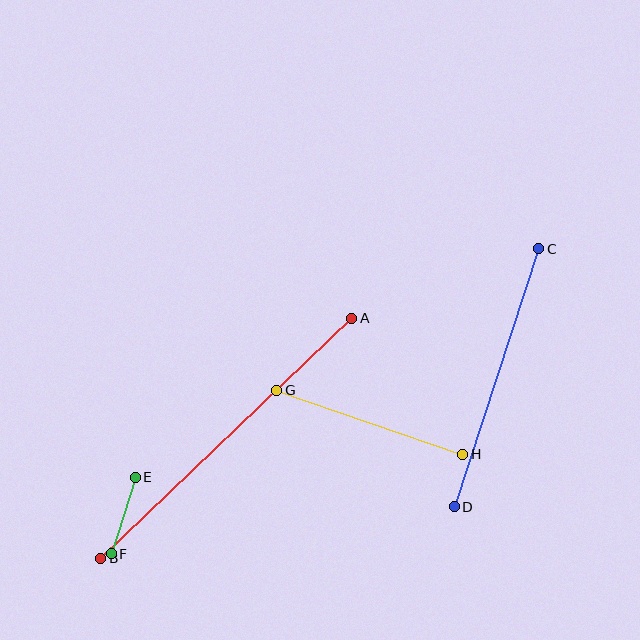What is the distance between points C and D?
The distance is approximately 272 pixels.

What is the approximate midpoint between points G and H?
The midpoint is at approximately (370, 422) pixels.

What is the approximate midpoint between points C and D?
The midpoint is at approximately (496, 378) pixels.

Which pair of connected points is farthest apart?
Points A and B are farthest apart.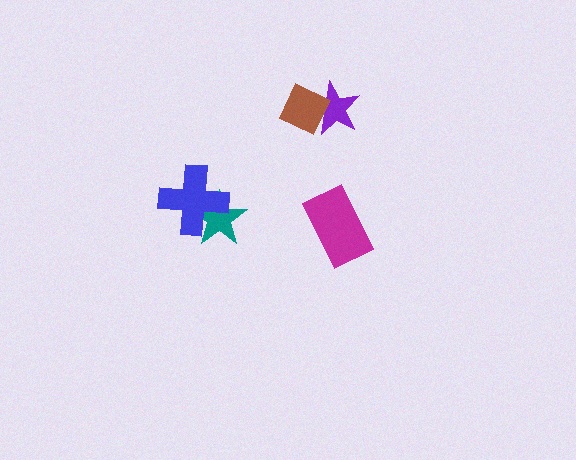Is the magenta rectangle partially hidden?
No, no other shape covers it.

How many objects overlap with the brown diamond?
1 object overlaps with the brown diamond.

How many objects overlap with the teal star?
1 object overlaps with the teal star.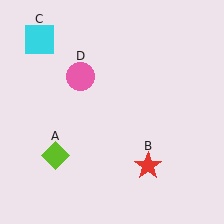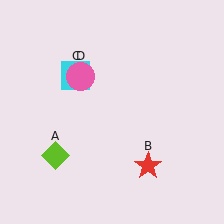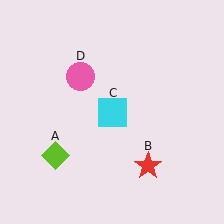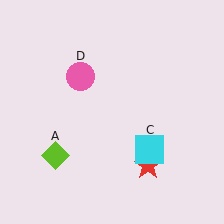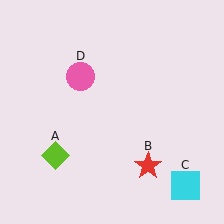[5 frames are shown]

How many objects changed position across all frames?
1 object changed position: cyan square (object C).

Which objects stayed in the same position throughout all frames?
Lime diamond (object A) and red star (object B) and pink circle (object D) remained stationary.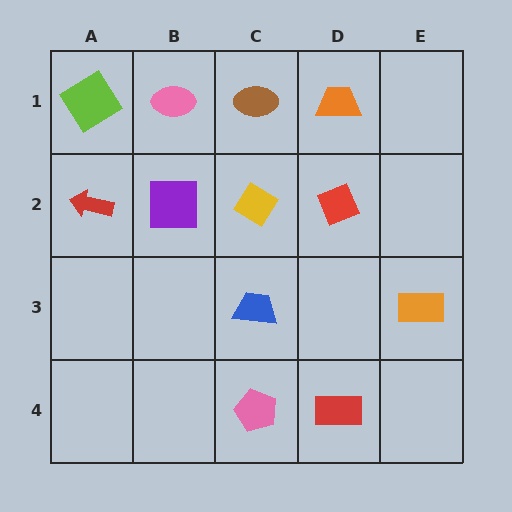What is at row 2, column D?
A red diamond.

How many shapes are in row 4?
2 shapes.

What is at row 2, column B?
A purple square.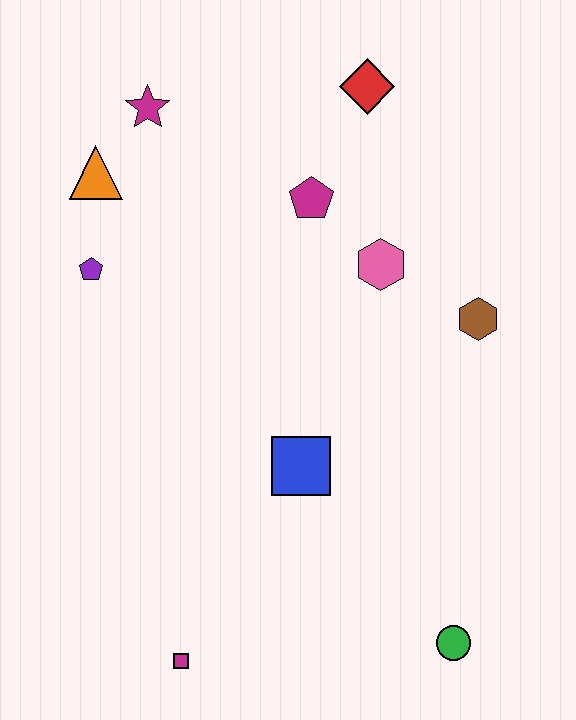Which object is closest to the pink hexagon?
The magenta pentagon is closest to the pink hexagon.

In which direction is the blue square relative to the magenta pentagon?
The blue square is below the magenta pentagon.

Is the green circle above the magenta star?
No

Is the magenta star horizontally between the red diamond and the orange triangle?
Yes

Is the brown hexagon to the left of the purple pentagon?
No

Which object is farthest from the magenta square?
The red diamond is farthest from the magenta square.